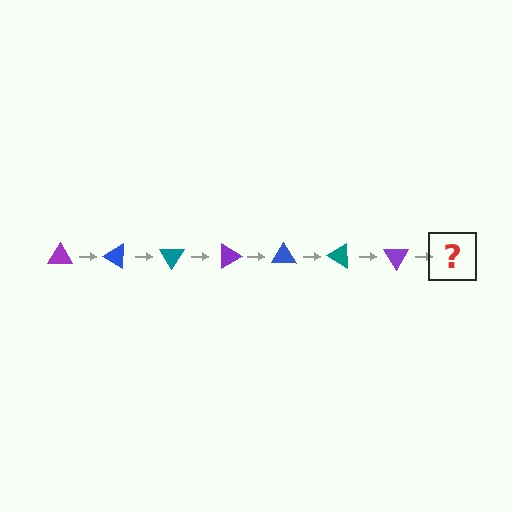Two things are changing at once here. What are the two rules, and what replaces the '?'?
The two rules are that it rotates 30 degrees each step and the color cycles through purple, blue, and teal. The '?' should be a blue triangle, rotated 210 degrees from the start.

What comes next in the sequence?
The next element should be a blue triangle, rotated 210 degrees from the start.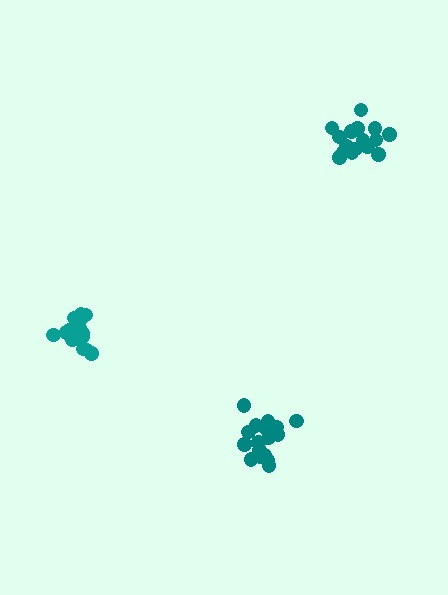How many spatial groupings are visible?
There are 3 spatial groupings.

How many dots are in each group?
Group 1: 17 dots, Group 2: 19 dots, Group 3: 19 dots (55 total).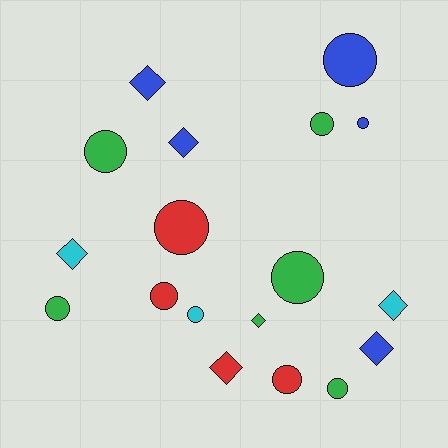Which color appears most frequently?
Green, with 6 objects.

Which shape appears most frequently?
Circle, with 11 objects.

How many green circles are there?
There are 5 green circles.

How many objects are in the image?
There are 18 objects.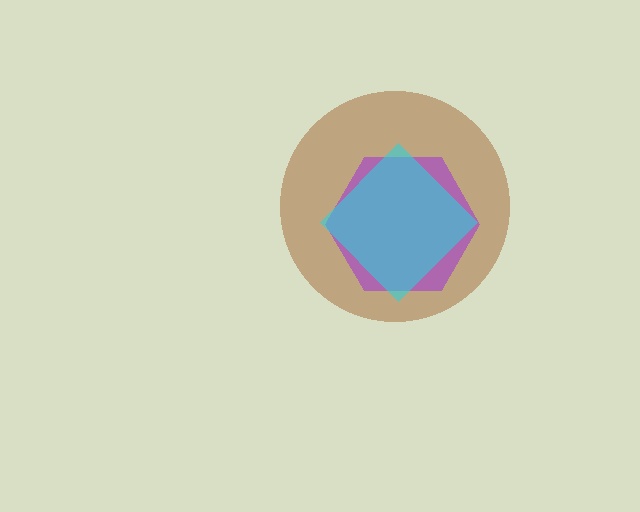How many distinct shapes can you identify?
There are 3 distinct shapes: a brown circle, a purple hexagon, a cyan diamond.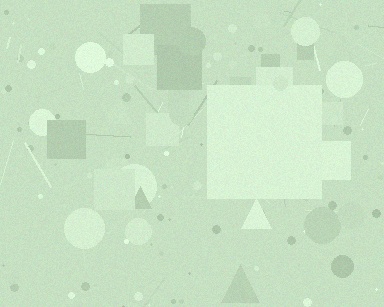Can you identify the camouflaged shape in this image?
The camouflaged shape is a square.